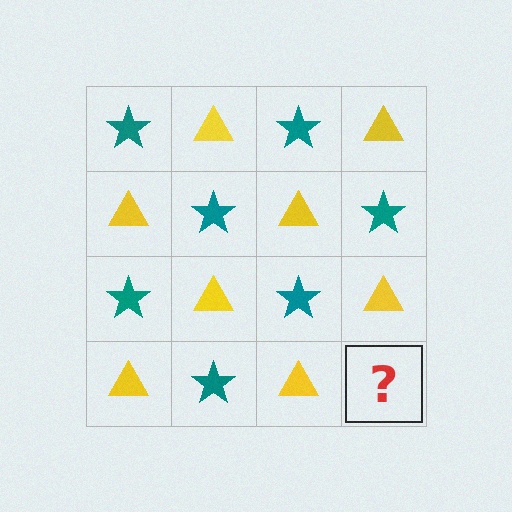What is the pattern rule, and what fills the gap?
The rule is that it alternates teal star and yellow triangle in a checkerboard pattern. The gap should be filled with a teal star.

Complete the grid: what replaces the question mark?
The question mark should be replaced with a teal star.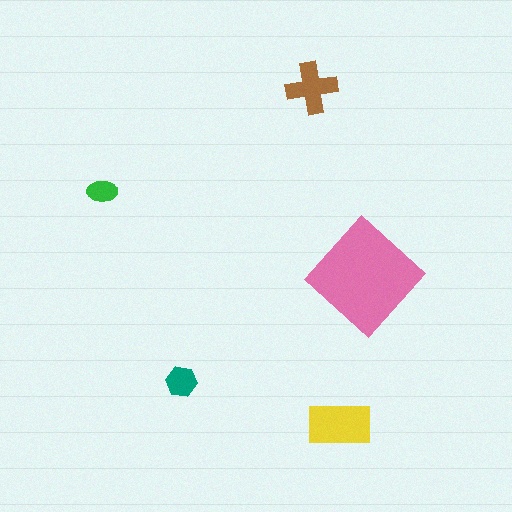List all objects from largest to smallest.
The pink diamond, the yellow rectangle, the brown cross, the teal hexagon, the green ellipse.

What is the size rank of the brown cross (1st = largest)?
3rd.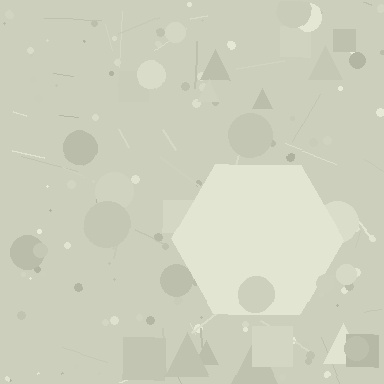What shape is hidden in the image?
A hexagon is hidden in the image.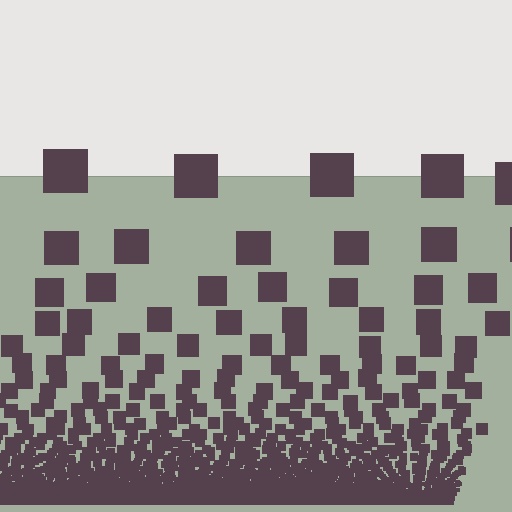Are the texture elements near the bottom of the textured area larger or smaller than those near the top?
Smaller. The gradient is inverted — elements near the bottom are smaller and denser.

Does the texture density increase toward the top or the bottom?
Density increases toward the bottom.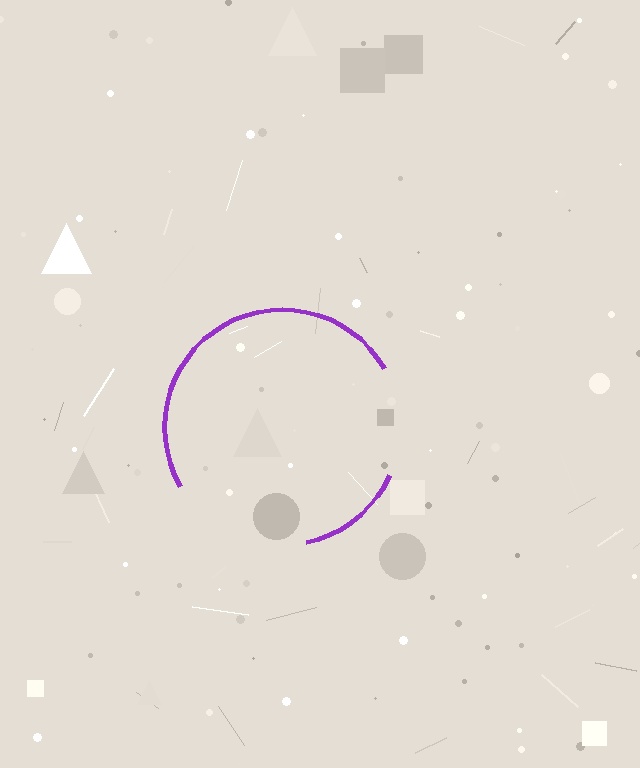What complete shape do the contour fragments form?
The contour fragments form a circle.